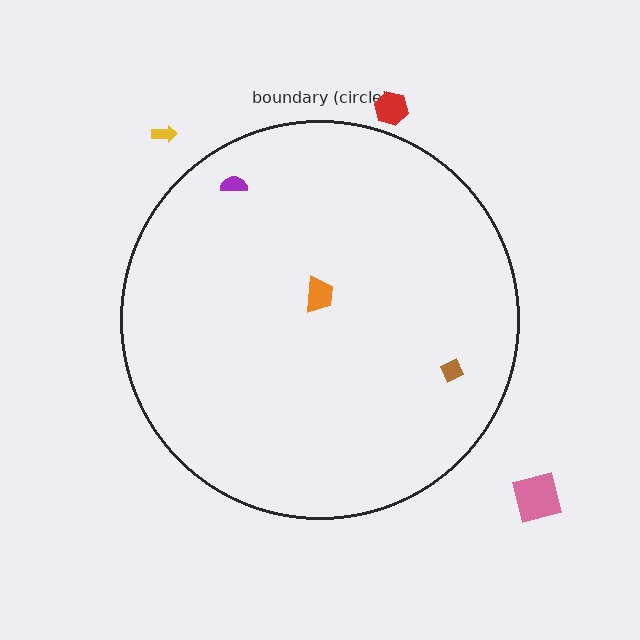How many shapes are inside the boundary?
3 inside, 3 outside.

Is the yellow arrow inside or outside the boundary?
Outside.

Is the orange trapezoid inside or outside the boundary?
Inside.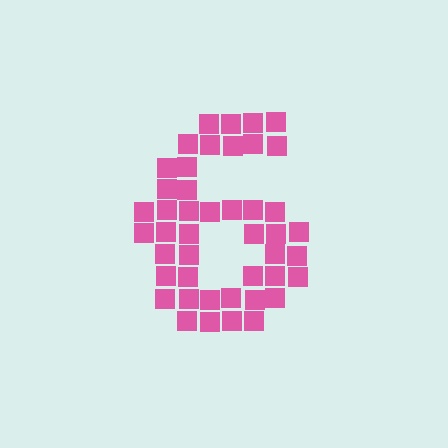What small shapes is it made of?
It is made of small squares.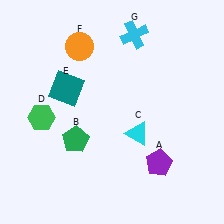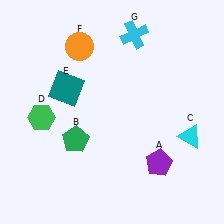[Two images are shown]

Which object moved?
The cyan triangle (C) moved right.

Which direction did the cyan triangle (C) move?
The cyan triangle (C) moved right.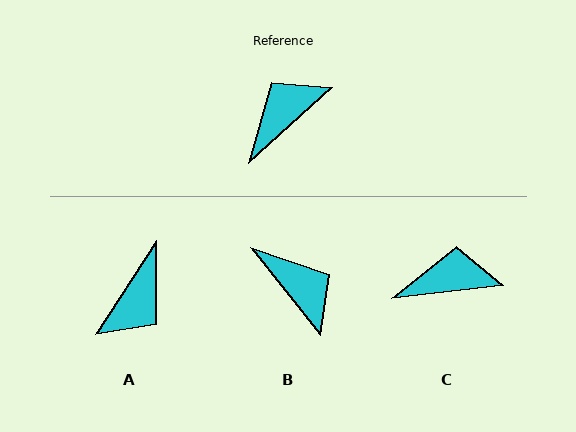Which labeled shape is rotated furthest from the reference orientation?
A, about 165 degrees away.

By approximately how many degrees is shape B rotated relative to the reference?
Approximately 93 degrees clockwise.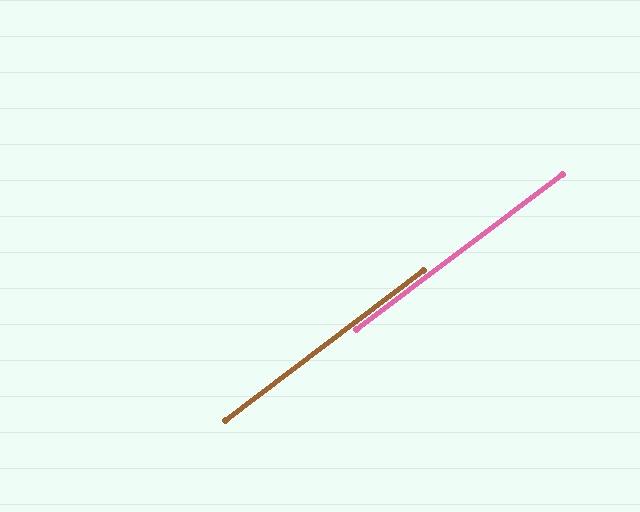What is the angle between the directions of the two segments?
Approximately 0 degrees.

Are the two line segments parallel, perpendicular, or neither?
Parallel — their directions differ by only 0.1°.